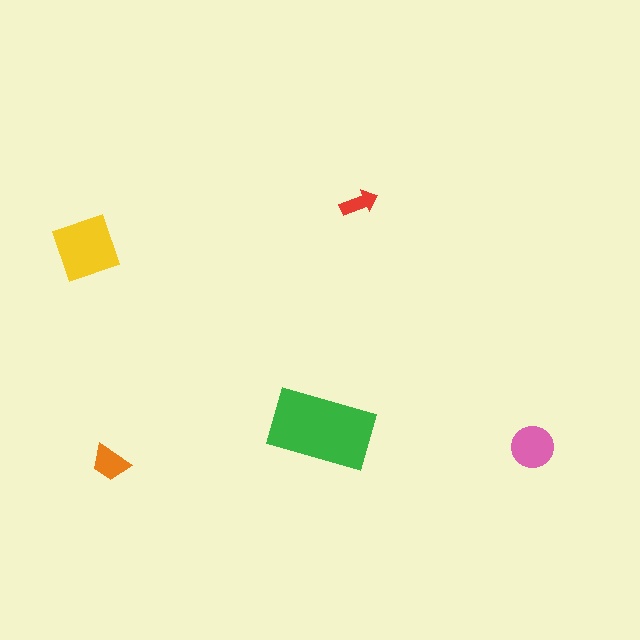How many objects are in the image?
There are 5 objects in the image.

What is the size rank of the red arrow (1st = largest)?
5th.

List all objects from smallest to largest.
The red arrow, the orange trapezoid, the pink circle, the yellow diamond, the green rectangle.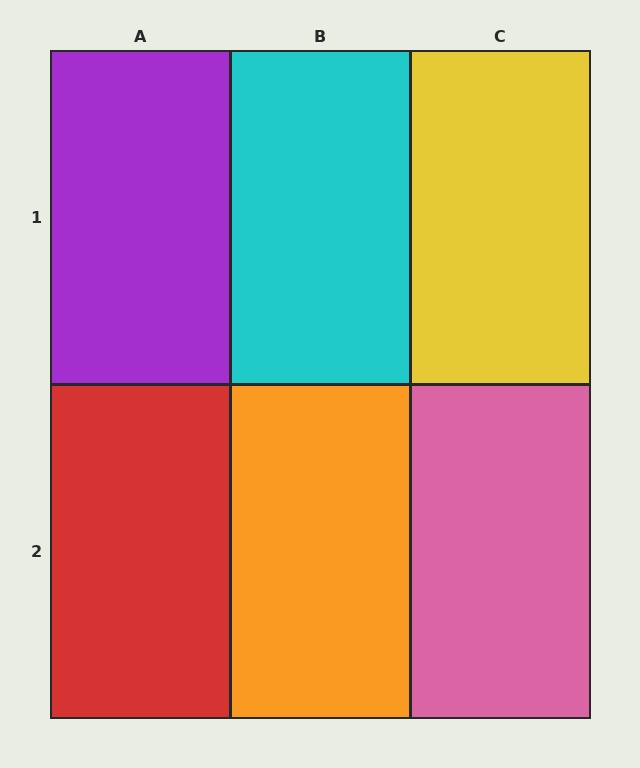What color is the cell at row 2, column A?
Red.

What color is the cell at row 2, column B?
Orange.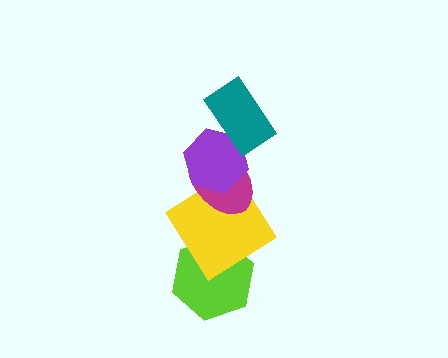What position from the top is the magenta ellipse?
The magenta ellipse is 3rd from the top.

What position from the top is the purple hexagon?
The purple hexagon is 2nd from the top.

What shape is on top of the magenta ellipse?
The purple hexagon is on top of the magenta ellipse.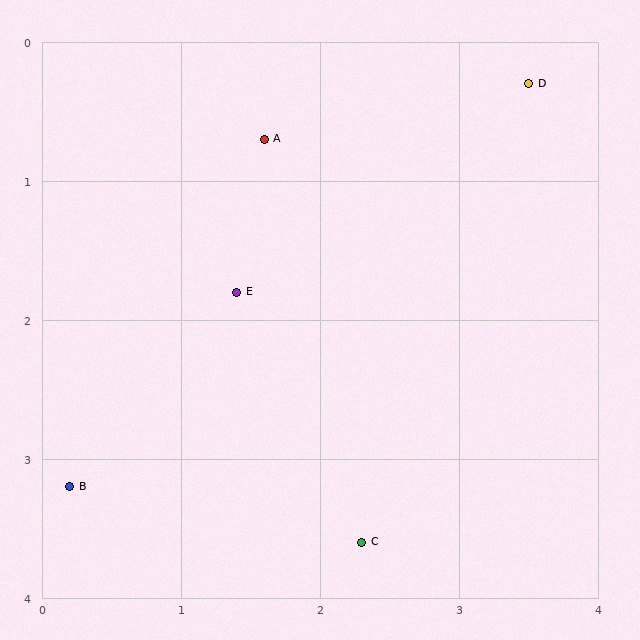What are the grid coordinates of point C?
Point C is at approximately (2.3, 3.6).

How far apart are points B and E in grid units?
Points B and E are about 1.8 grid units apart.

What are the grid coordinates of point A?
Point A is at approximately (1.6, 0.7).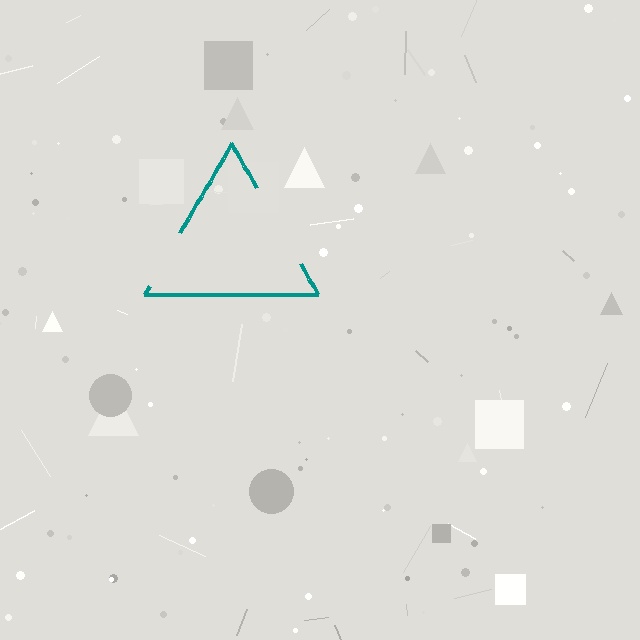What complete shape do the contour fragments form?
The contour fragments form a triangle.